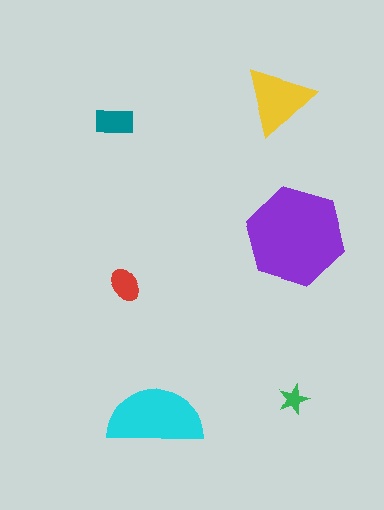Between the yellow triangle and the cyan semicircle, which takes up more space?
The cyan semicircle.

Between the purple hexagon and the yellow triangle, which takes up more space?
The purple hexagon.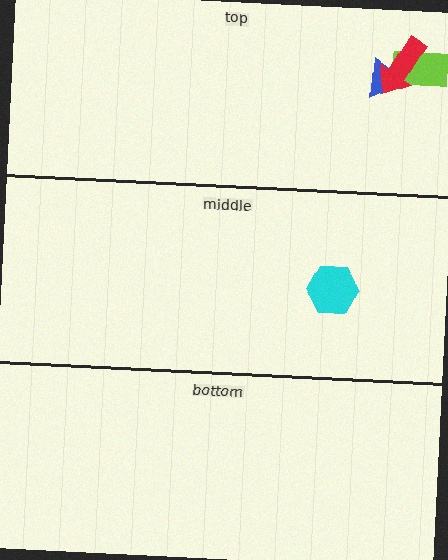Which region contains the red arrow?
The top region.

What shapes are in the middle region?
The cyan hexagon.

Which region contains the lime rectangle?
The top region.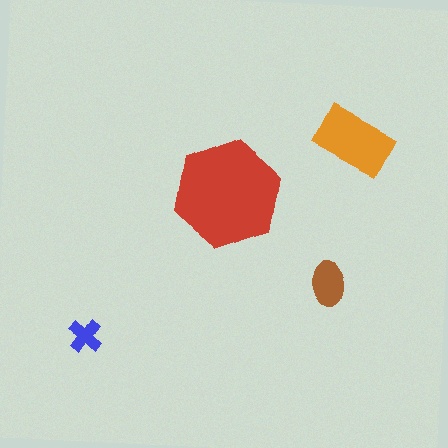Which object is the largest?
The red hexagon.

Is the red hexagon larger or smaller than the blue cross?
Larger.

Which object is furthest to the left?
The blue cross is leftmost.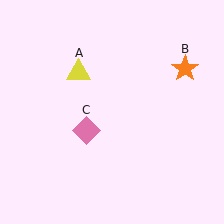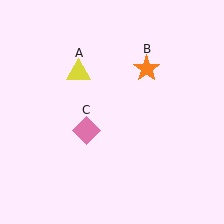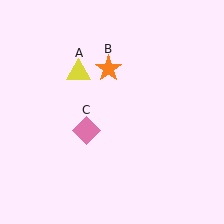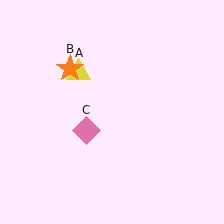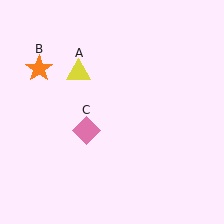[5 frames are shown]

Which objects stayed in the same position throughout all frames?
Yellow triangle (object A) and pink diamond (object C) remained stationary.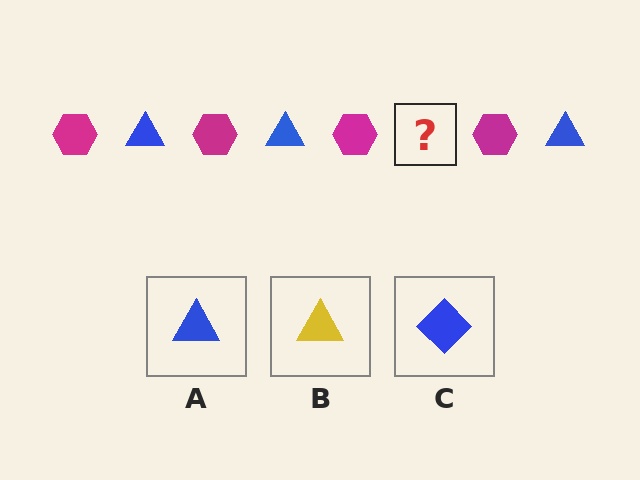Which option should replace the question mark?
Option A.